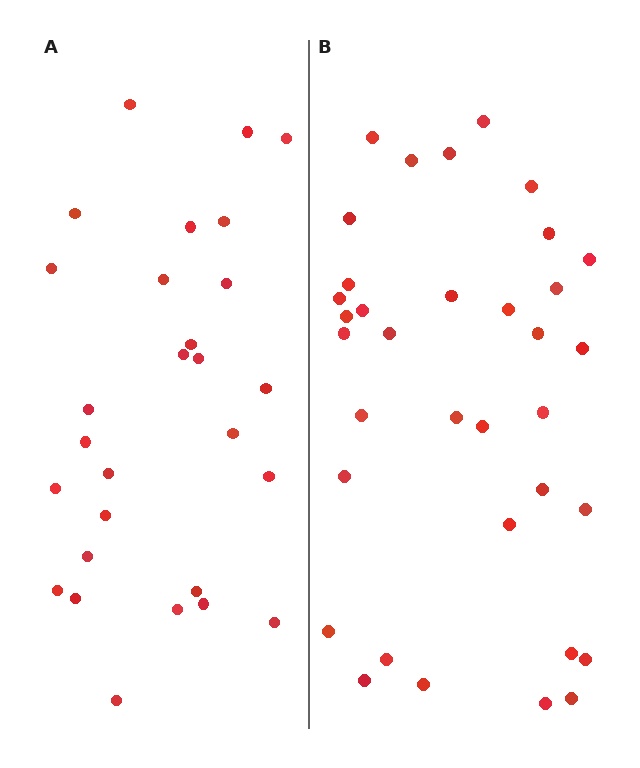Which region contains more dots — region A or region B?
Region B (the right region) has more dots.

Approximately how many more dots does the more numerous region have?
Region B has roughly 8 or so more dots than region A.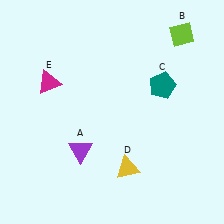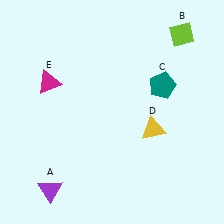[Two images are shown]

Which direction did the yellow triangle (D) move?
The yellow triangle (D) moved up.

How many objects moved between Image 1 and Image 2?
2 objects moved between the two images.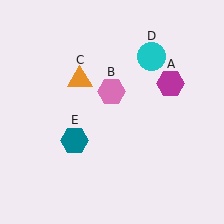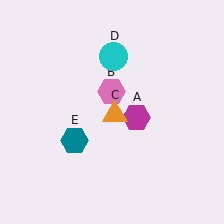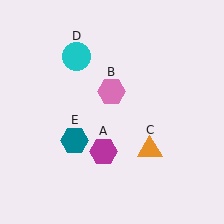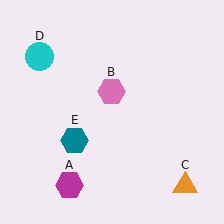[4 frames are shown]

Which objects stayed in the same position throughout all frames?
Pink hexagon (object B) and teal hexagon (object E) remained stationary.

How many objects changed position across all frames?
3 objects changed position: magenta hexagon (object A), orange triangle (object C), cyan circle (object D).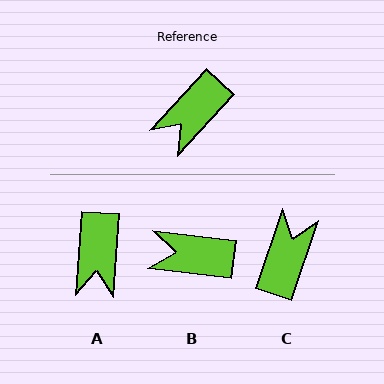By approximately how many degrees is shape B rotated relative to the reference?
Approximately 54 degrees clockwise.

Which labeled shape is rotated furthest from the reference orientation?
C, about 156 degrees away.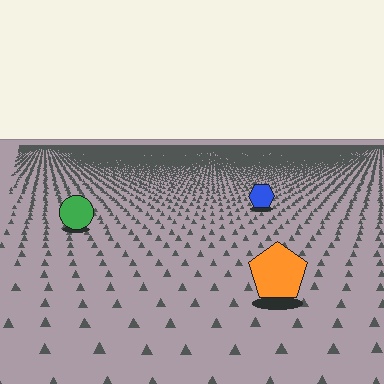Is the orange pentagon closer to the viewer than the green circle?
Yes. The orange pentagon is closer — you can tell from the texture gradient: the ground texture is coarser near it.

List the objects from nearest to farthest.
From nearest to farthest: the orange pentagon, the green circle, the blue hexagon.